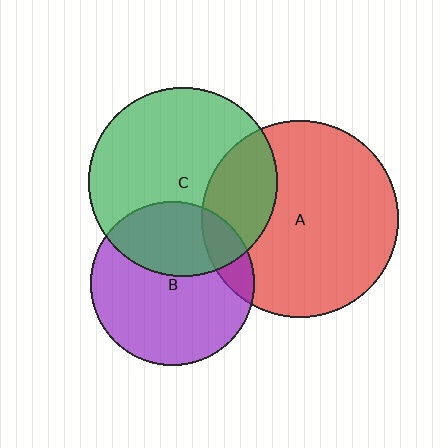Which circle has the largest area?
Circle A (red).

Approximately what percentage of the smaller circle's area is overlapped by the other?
Approximately 15%.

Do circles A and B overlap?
Yes.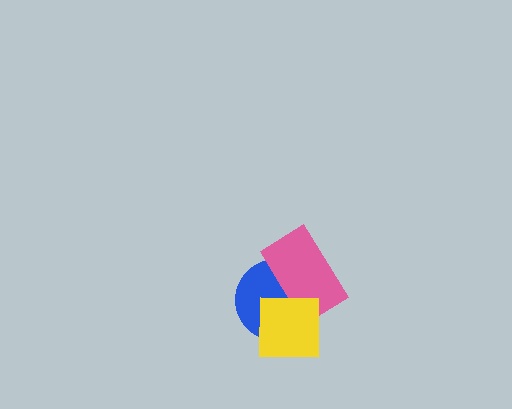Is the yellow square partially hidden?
No, no other shape covers it.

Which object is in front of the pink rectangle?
The yellow square is in front of the pink rectangle.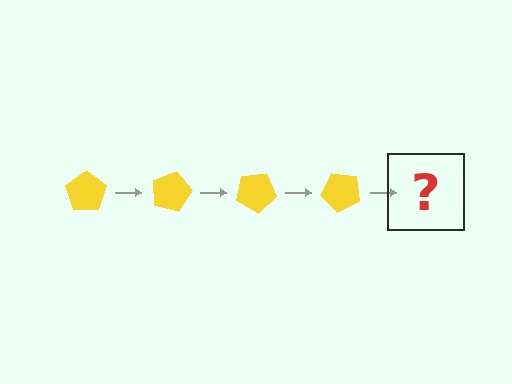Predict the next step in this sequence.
The next step is a yellow pentagon rotated 60 degrees.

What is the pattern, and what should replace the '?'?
The pattern is that the pentagon rotates 15 degrees each step. The '?' should be a yellow pentagon rotated 60 degrees.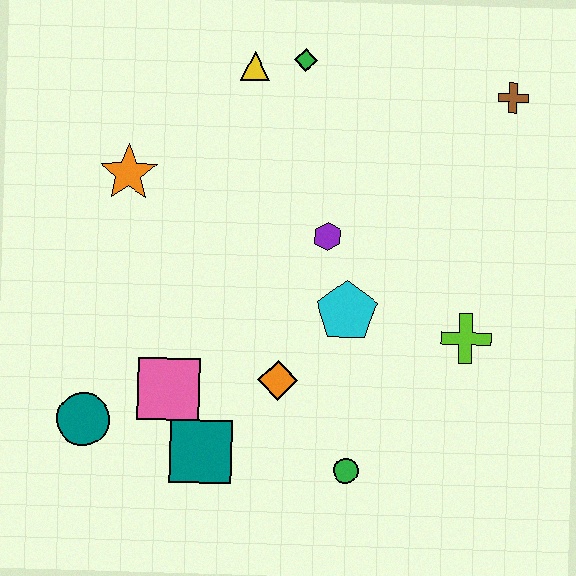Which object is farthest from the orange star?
The brown cross is farthest from the orange star.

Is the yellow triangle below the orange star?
No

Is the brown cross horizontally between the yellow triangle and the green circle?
No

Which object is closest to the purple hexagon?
The cyan pentagon is closest to the purple hexagon.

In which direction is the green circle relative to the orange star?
The green circle is below the orange star.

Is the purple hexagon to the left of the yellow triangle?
No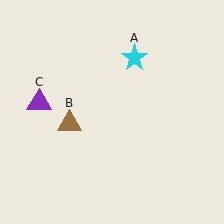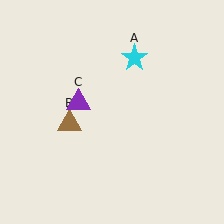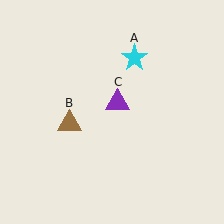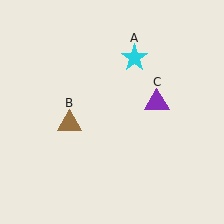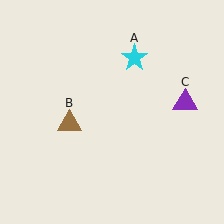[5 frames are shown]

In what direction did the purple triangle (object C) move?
The purple triangle (object C) moved right.